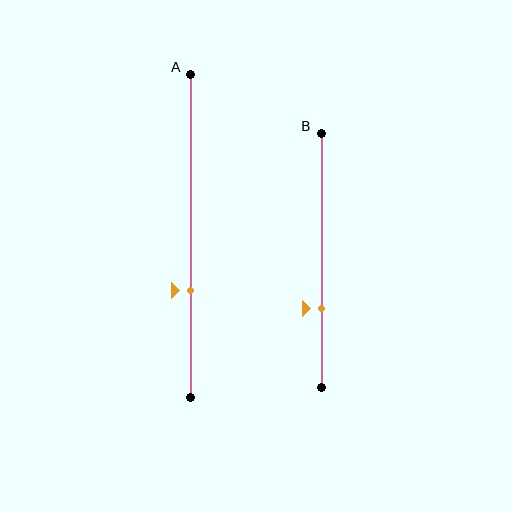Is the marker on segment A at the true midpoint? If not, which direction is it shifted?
No, the marker on segment A is shifted downward by about 17% of the segment length.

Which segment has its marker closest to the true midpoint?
Segment A has its marker closest to the true midpoint.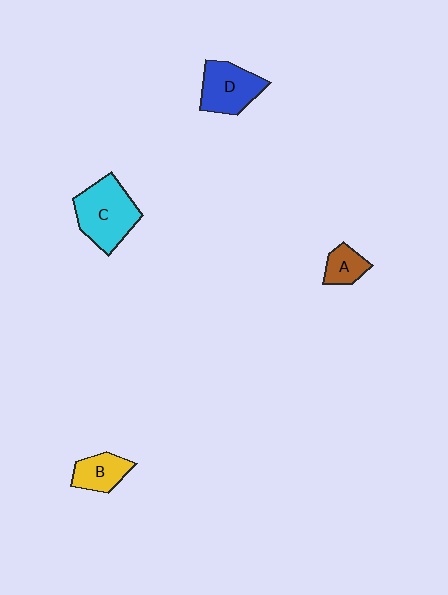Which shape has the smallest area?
Shape A (brown).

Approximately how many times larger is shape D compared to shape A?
Approximately 1.9 times.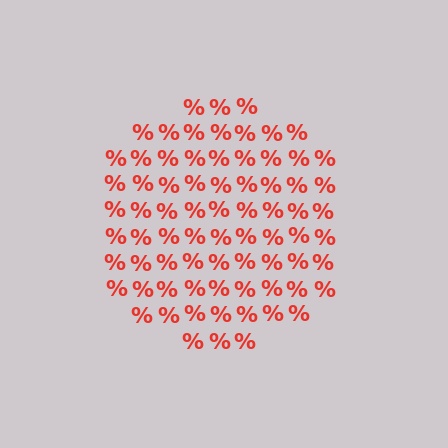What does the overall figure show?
The overall figure shows a circle.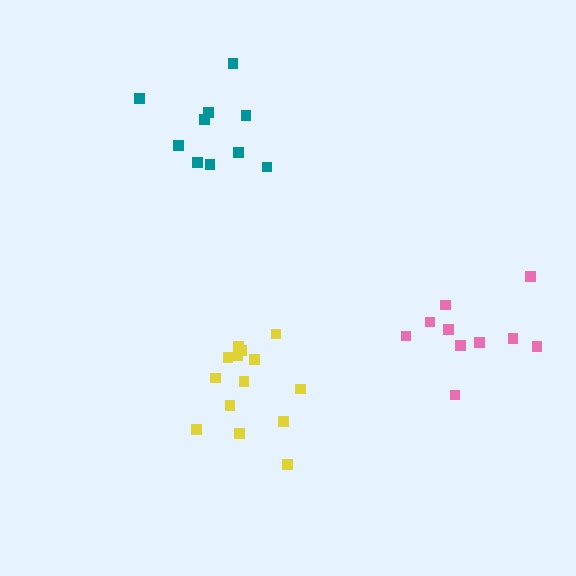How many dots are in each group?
Group 1: 14 dots, Group 2: 10 dots, Group 3: 10 dots (34 total).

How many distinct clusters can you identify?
There are 3 distinct clusters.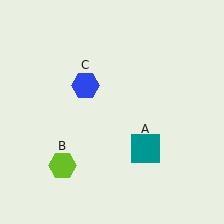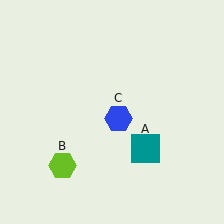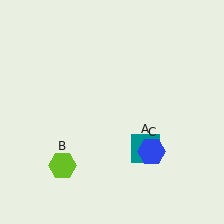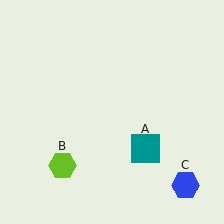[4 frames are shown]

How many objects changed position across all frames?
1 object changed position: blue hexagon (object C).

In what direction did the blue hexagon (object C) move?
The blue hexagon (object C) moved down and to the right.